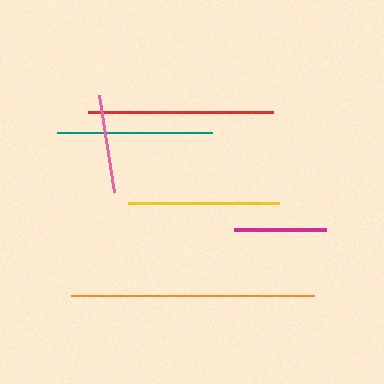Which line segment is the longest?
The orange line is the longest at approximately 243 pixels.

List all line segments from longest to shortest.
From longest to shortest: orange, red, teal, yellow, pink, magenta.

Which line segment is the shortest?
The magenta line is the shortest at approximately 92 pixels.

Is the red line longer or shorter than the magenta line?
The red line is longer than the magenta line.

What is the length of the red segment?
The red segment is approximately 185 pixels long.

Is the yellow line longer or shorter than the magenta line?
The yellow line is longer than the magenta line.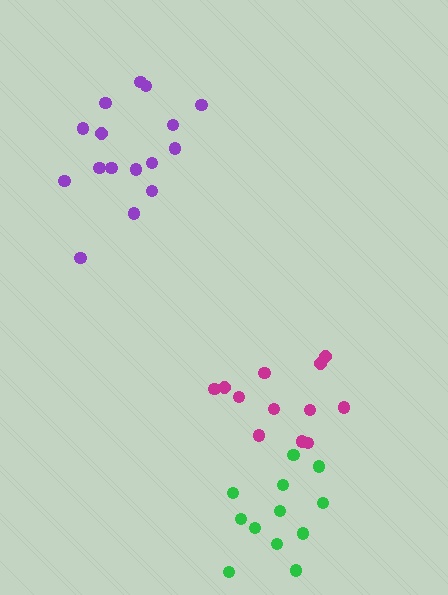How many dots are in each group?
Group 1: 12 dots, Group 2: 12 dots, Group 3: 16 dots (40 total).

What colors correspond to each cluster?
The clusters are colored: green, magenta, purple.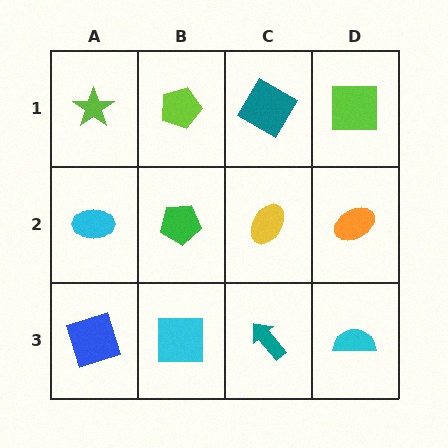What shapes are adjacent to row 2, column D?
A lime square (row 1, column D), a cyan semicircle (row 3, column D), a yellow ellipse (row 2, column C).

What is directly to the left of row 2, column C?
A green pentagon.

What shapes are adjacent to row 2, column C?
A teal diamond (row 1, column C), a teal arrow (row 3, column C), a green pentagon (row 2, column B), an orange ellipse (row 2, column D).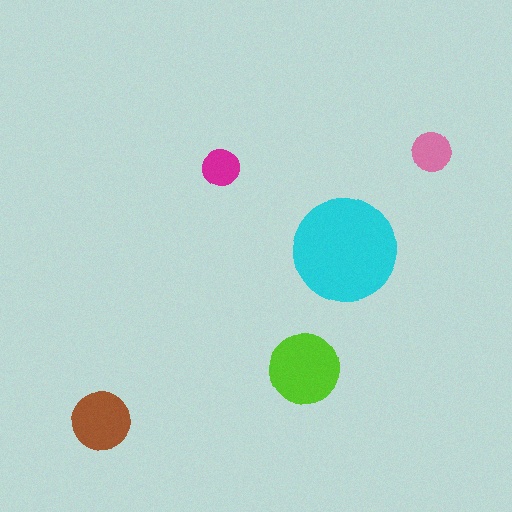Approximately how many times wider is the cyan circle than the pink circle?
About 2.5 times wider.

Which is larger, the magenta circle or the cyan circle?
The cyan one.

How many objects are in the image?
There are 5 objects in the image.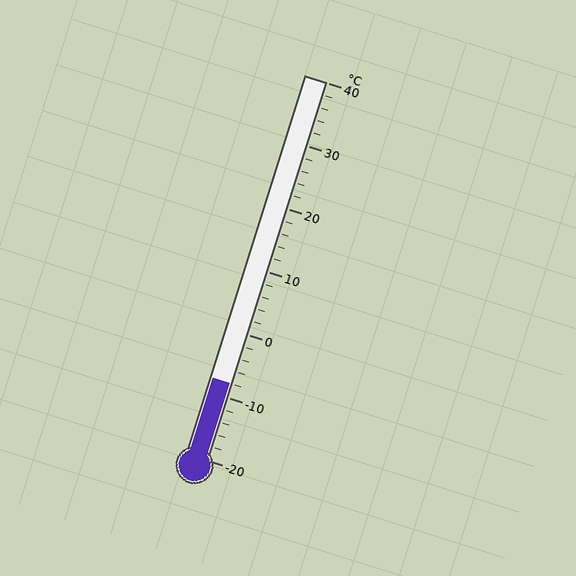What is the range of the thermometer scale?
The thermometer scale ranges from -20°C to 40°C.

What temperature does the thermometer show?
The thermometer shows approximately -8°C.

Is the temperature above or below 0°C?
The temperature is below 0°C.